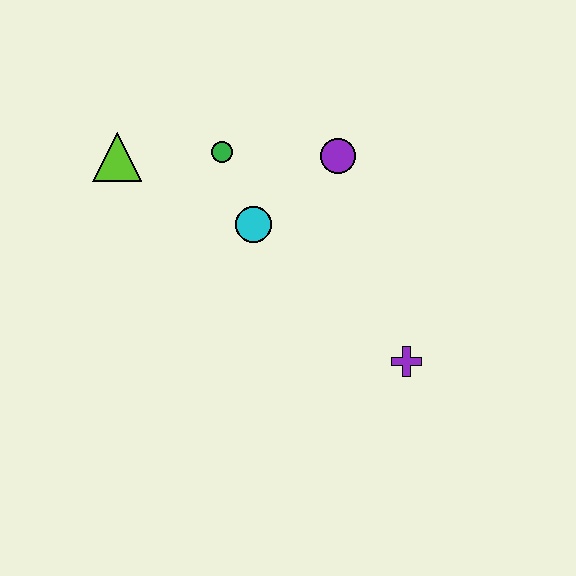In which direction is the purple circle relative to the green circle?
The purple circle is to the right of the green circle.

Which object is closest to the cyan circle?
The green circle is closest to the cyan circle.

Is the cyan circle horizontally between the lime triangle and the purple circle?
Yes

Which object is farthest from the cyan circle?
The purple cross is farthest from the cyan circle.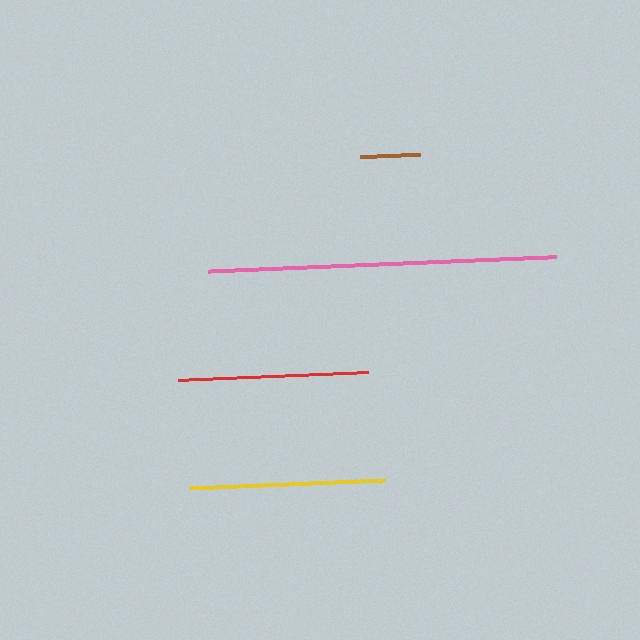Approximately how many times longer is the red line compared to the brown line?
The red line is approximately 3.2 times the length of the brown line.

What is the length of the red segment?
The red segment is approximately 190 pixels long.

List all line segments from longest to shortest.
From longest to shortest: pink, yellow, red, brown.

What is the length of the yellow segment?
The yellow segment is approximately 195 pixels long.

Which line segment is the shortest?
The brown line is the shortest at approximately 60 pixels.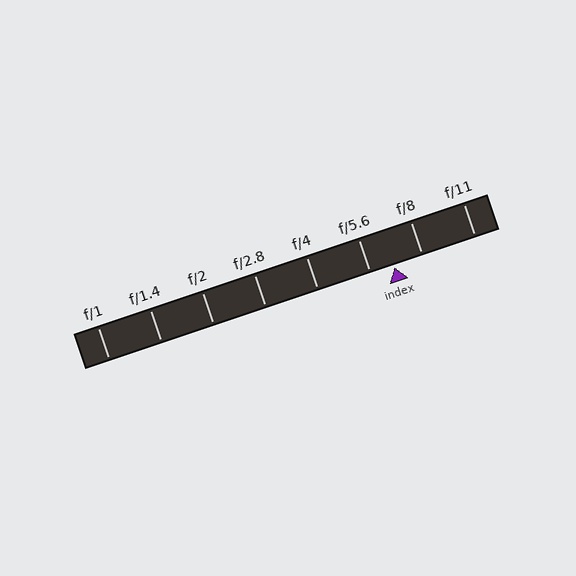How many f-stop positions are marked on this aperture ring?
There are 8 f-stop positions marked.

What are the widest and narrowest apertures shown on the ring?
The widest aperture shown is f/1 and the narrowest is f/11.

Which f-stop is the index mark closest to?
The index mark is closest to f/5.6.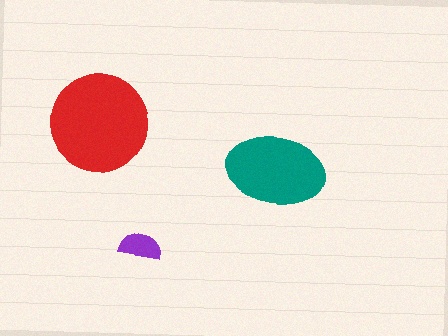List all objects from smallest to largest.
The purple semicircle, the teal ellipse, the red circle.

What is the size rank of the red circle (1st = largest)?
1st.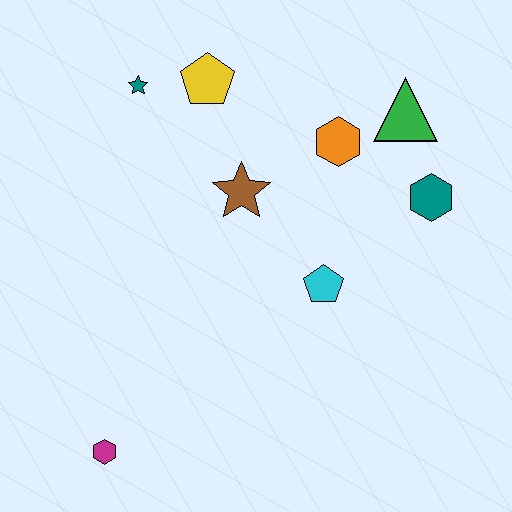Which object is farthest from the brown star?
The magenta hexagon is farthest from the brown star.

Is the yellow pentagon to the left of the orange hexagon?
Yes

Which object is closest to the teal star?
The yellow pentagon is closest to the teal star.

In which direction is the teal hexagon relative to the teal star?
The teal hexagon is to the right of the teal star.